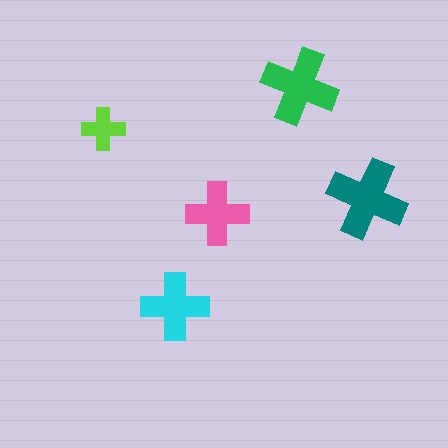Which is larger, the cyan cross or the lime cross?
The cyan one.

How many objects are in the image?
There are 5 objects in the image.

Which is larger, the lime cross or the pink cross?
The pink one.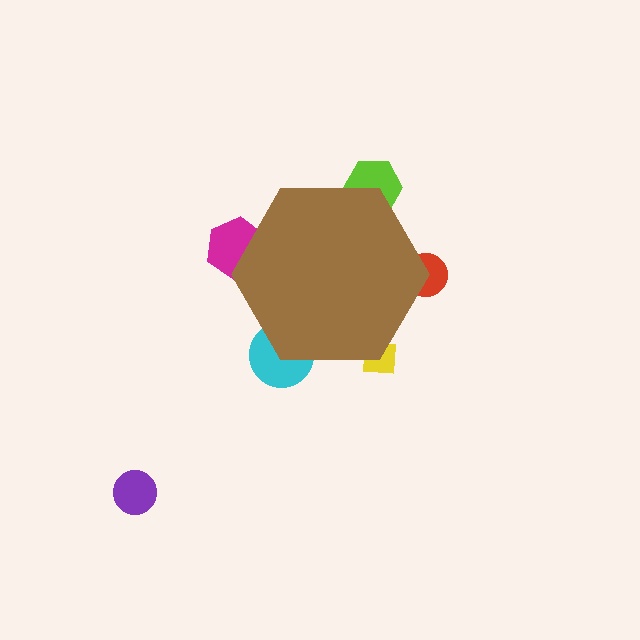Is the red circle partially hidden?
Yes, the red circle is partially hidden behind the brown hexagon.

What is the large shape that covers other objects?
A brown hexagon.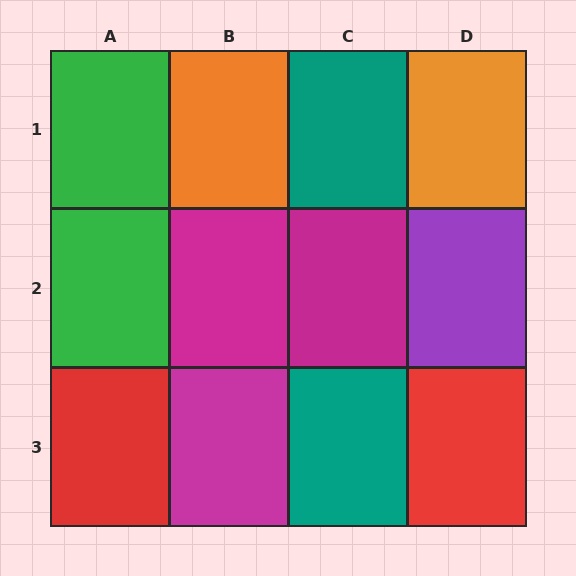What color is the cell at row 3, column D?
Red.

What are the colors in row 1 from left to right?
Green, orange, teal, orange.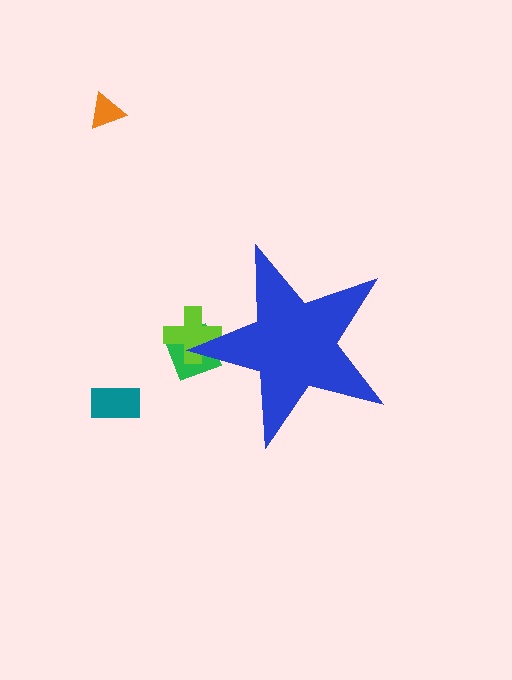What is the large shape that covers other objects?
A blue star.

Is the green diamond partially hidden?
Yes, the green diamond is partially hidden behind the blue star.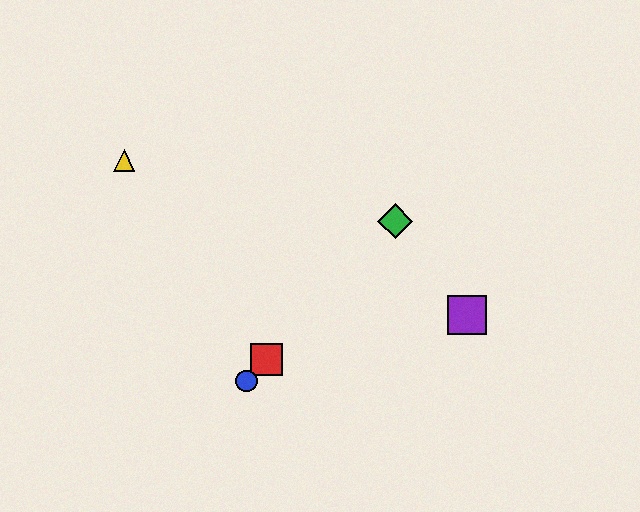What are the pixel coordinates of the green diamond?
The green diamond is at (395, 221).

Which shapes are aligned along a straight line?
The red square, the blue circle, the green diamond are aligned along a straight line.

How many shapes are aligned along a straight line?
3 shapes (the red square, the blue circle, the green diamond) are aligned along a straight line.